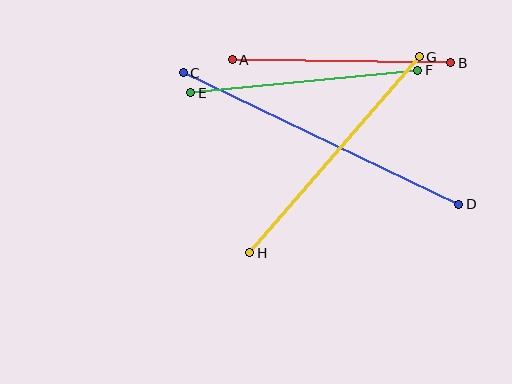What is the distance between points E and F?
The distance is approximately 229 pixels.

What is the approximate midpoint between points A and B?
The midpoint is at approximately (341, 61) pixels.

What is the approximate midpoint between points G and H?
The midpoint is at approximately (335, 155) pixels.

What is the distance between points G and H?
The distance is approximately 259 pixels.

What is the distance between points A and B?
The distance is approximately 219 pixels.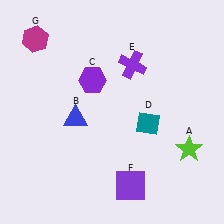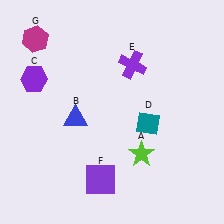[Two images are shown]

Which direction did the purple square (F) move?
The purple square (F) moved left.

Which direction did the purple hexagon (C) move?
The purple hexagon (C) moved left.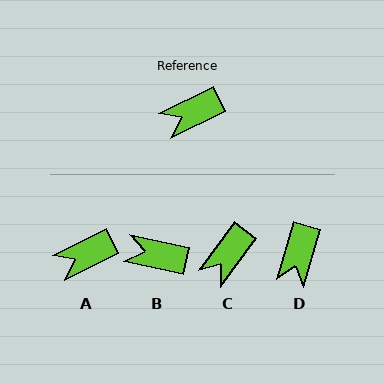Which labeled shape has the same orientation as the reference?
A.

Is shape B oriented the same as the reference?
No, it is off by about 39 degrees.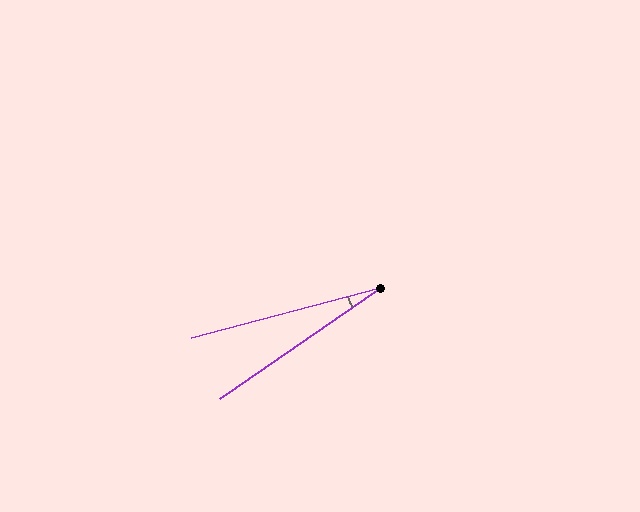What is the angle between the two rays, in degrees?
Approximately 20 degrees.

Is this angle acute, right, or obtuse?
It is acute.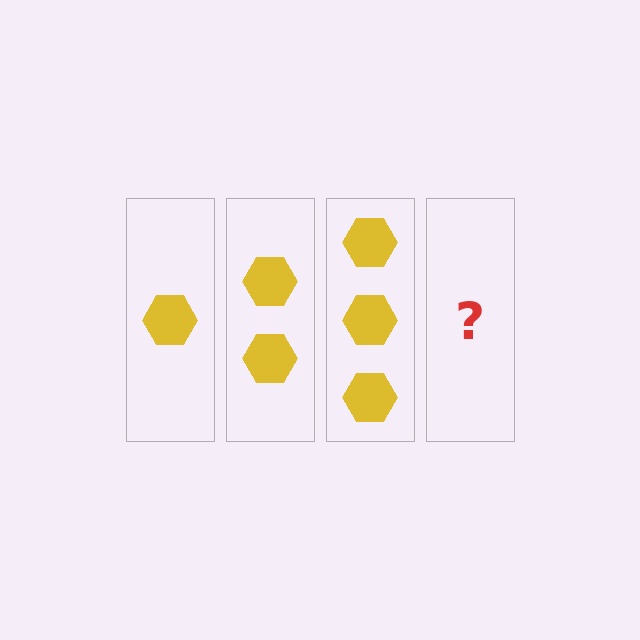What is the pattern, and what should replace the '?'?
The pattern is that each step adds one more hexagon. The '?' should be 4 hexagons.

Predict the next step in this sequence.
The next step is 4 hexagons.